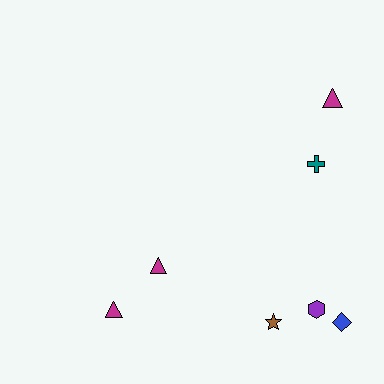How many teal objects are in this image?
There is 1 teal object.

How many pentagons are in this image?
There are no pentagons.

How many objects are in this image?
There are 7 objects.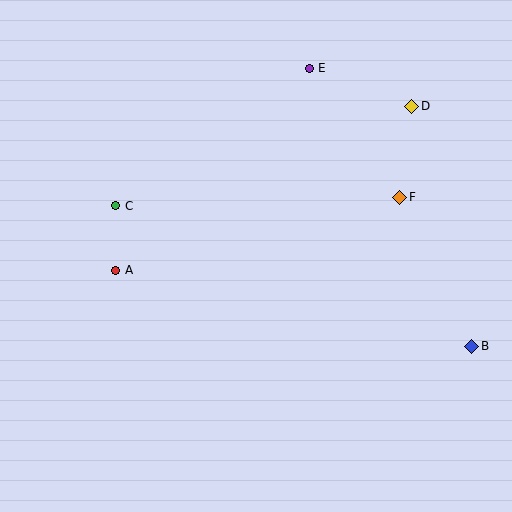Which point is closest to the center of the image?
Point A at (116, 270) is closest to the center.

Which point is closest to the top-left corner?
Point C is closest to the top-left corner.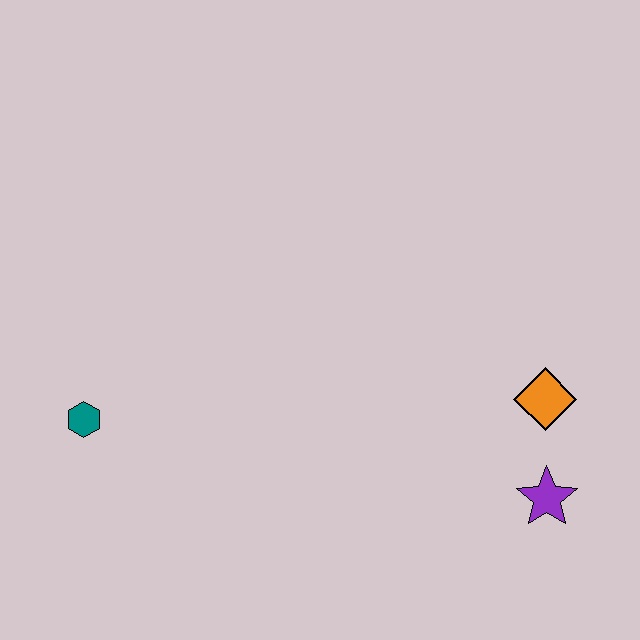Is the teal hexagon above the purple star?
Yes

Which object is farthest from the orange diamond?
The teal hexagon is farthest from the orange diamond.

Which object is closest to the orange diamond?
The purple star is closest to the orange diamond.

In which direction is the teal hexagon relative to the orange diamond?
The teal hexagon is to the left of the orange diamond.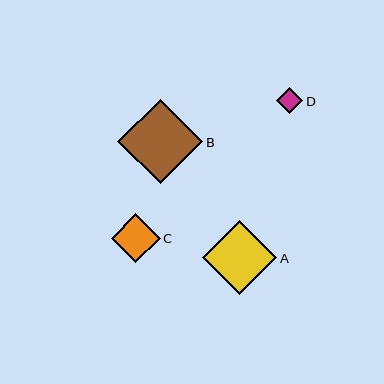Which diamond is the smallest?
Diamond D is the smallest with a size of approximately 26 pixels.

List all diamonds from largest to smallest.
From largest to smallest: B, A, C, D.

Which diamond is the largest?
Diamond B is the largest with a size of approximately 85 pixels.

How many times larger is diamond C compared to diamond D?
Diamond C is approximately 1.9 times the size of diamond D.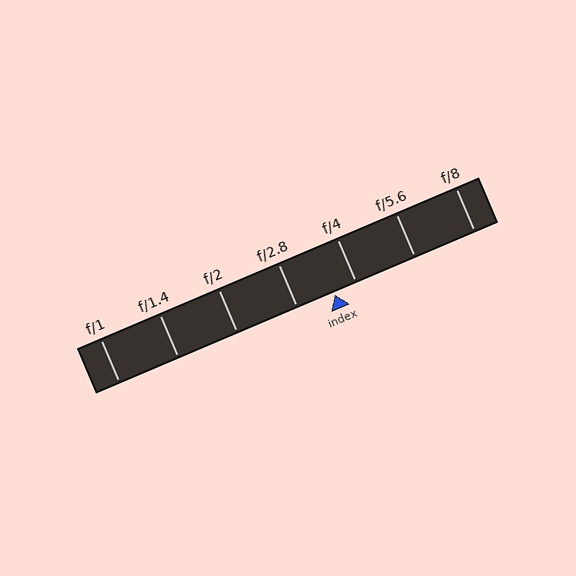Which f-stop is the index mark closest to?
The index mark is closest to f/4.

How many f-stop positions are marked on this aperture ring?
There are 7 f-stop positions marked.